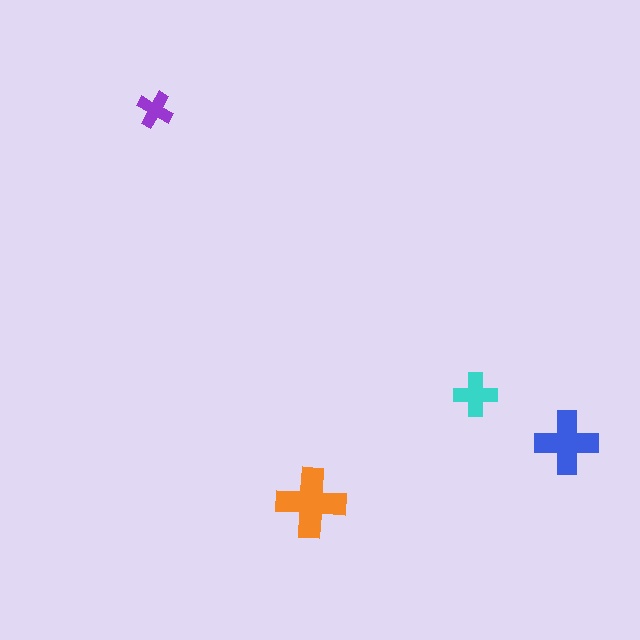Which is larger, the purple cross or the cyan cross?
The cyan one.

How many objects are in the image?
There are 4 objects in the image.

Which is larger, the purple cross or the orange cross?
The orange one.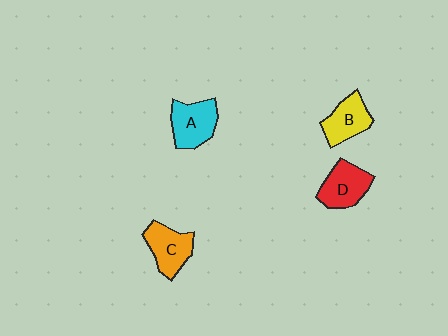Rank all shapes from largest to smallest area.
From largest to smallest: A (cyan), C (orange), D (red), B (yellow).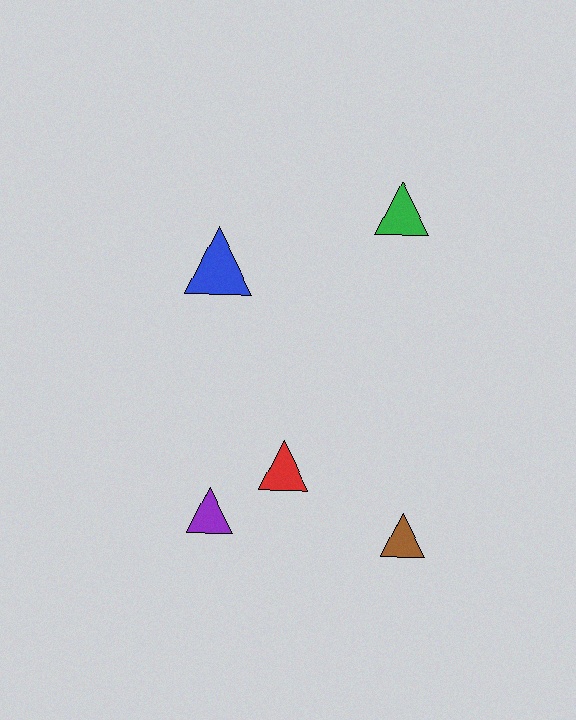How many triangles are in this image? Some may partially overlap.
There are 5 triangles.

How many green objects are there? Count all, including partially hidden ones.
There is 1 green object.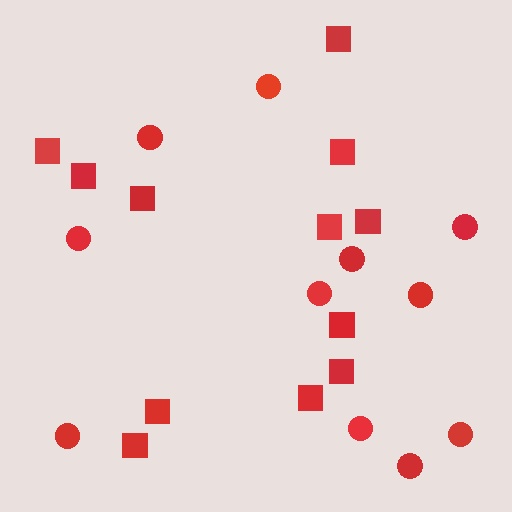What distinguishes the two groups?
There are 2 groups: one group of circles (11) and one group of squares (12).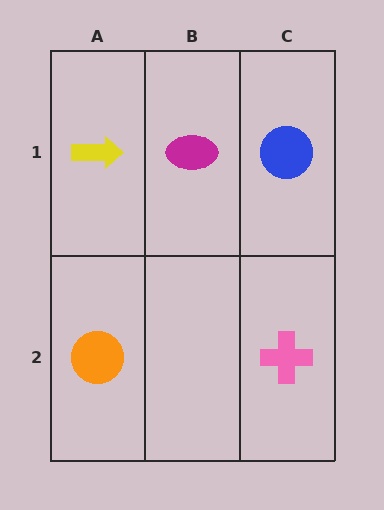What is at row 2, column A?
An orange circle.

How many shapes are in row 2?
2 shapes.